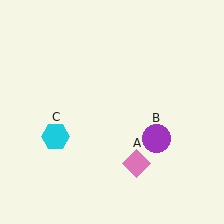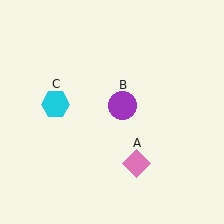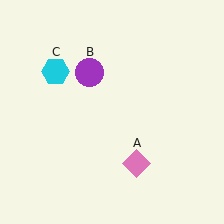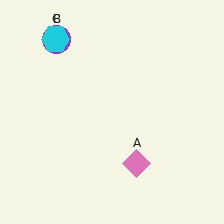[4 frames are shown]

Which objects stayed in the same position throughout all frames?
Pink diamond (object A) remained stationary.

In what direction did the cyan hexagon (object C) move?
The cyan hexagon (object C) moved up.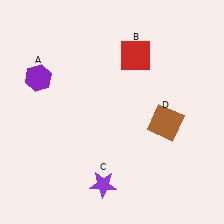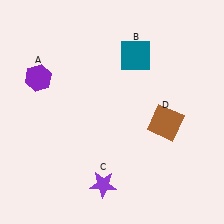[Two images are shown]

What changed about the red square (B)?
In Image 1, B is red. In Image 2, it changed to teal.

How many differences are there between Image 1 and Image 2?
There is 1 difference between the two images.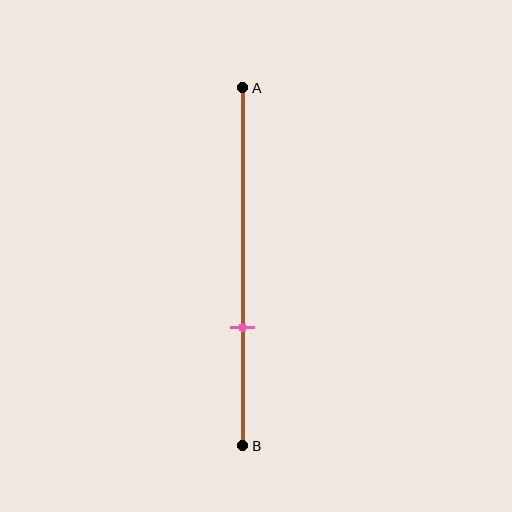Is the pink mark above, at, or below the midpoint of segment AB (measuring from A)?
The pink mark is below the midpoint of segment AB.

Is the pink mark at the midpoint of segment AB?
No, the mark is at about 65% from A, not at the 50% midpoint.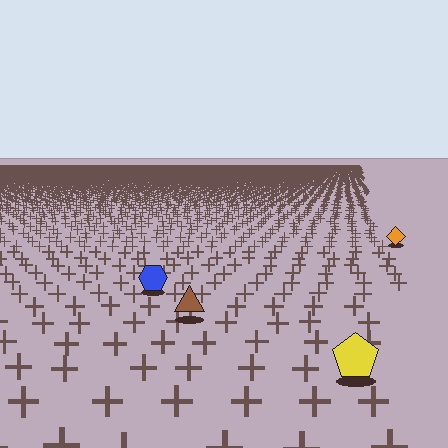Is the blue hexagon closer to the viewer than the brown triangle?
No. The brown triangle is closer — you can tell from the texture gradient: the ground texture is coarser near it.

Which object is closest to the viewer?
The yellow pentagon is closest. The texture marks near it are larger and more spread out.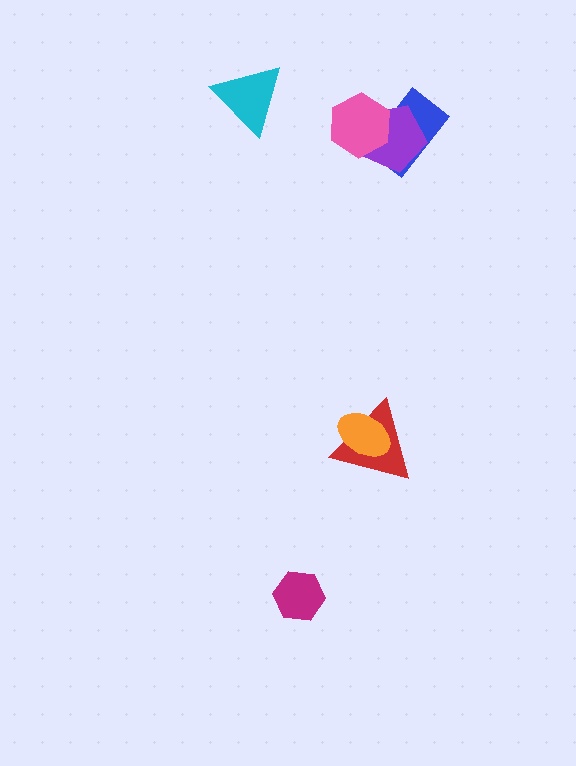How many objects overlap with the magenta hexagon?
0 objects overlap with the magenta hexagon.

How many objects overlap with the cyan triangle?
0 objects overlap with the cyan triangle.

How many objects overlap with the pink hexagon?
2 objects overlap with the pink hexagon.